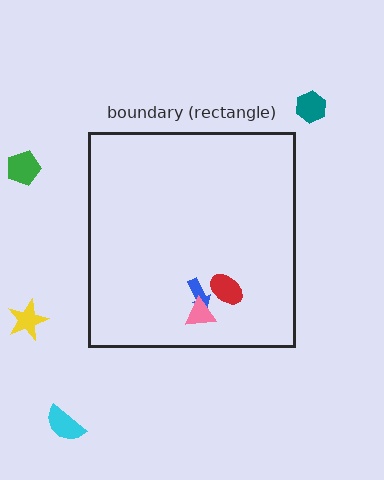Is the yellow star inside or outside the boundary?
Outside.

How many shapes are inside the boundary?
3 inside, 4 outside.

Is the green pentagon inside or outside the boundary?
Outside.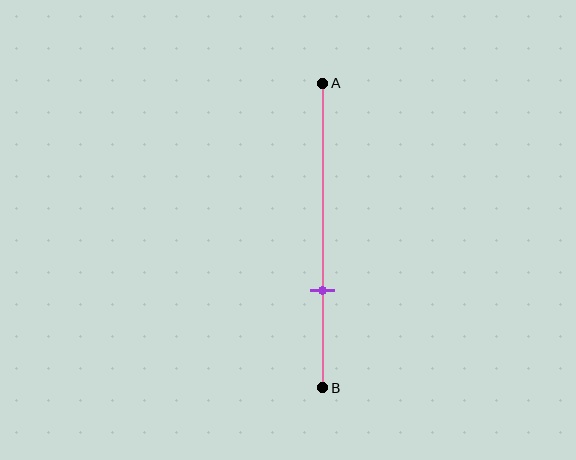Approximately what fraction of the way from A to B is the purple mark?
The purple mark is approximately 70% of the way from A to B.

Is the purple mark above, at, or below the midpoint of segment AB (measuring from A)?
The purple mark is below the midpoint of segment AB.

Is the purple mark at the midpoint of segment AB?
No, the mark is at about 70% from A, not at the 50% midpoint.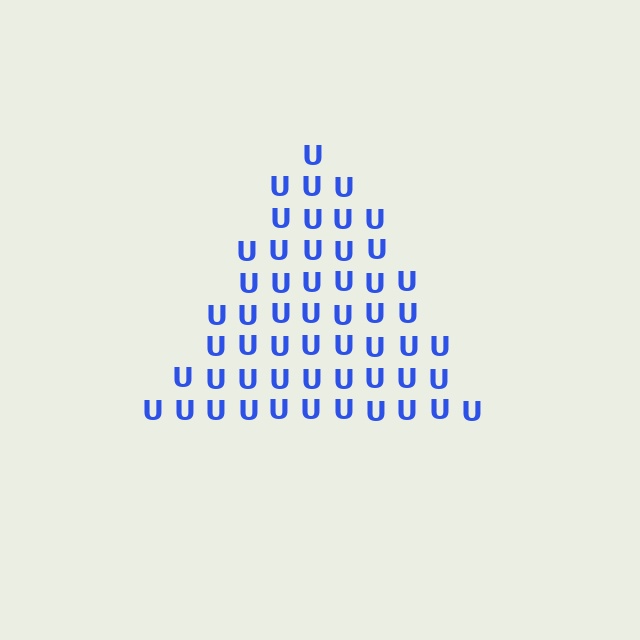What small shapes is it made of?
It is made of small letter U's.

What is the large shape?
The large shape is a triangle.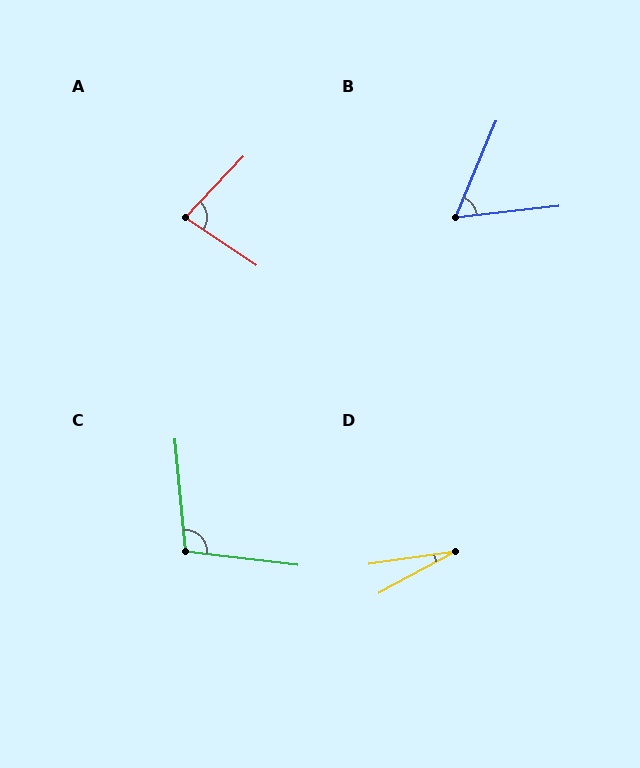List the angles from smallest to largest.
D (20°), B (61°), A (81°), C (102°).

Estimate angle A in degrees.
Approximately 81 degrees.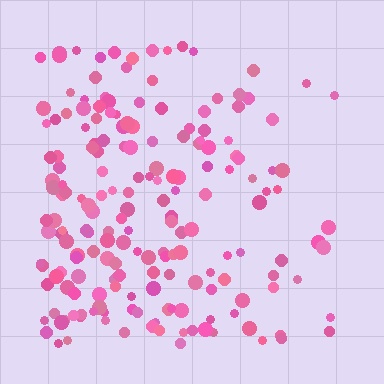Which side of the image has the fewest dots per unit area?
The right.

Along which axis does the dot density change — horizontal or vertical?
Horizontal.